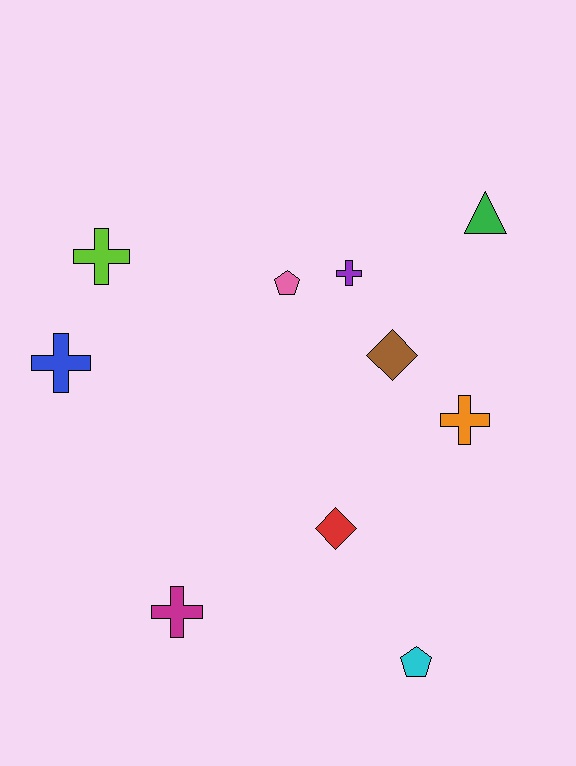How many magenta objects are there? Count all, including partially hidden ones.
There is 1 magenta object.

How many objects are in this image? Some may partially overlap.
There are 10 objects.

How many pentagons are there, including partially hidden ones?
There are 2 pentagons.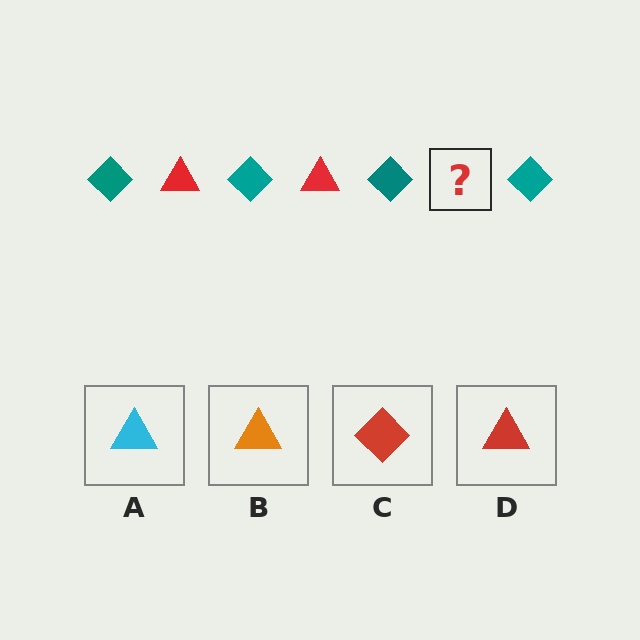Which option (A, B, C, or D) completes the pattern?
D.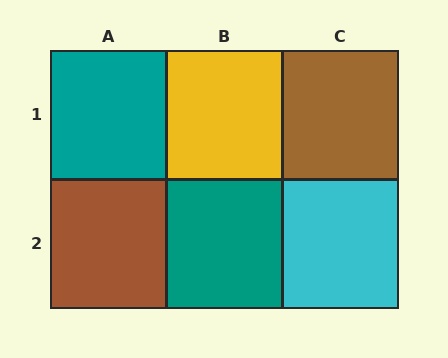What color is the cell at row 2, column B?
Teal.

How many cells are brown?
2 cells are brown.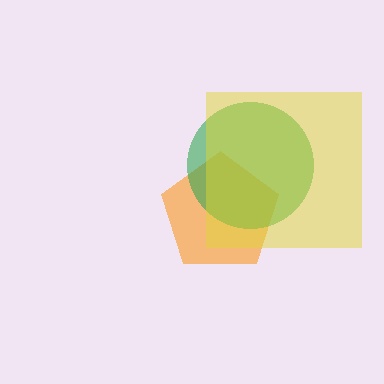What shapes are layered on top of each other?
The layered shapes are: an orange pentagon, a green circle, a yellow square.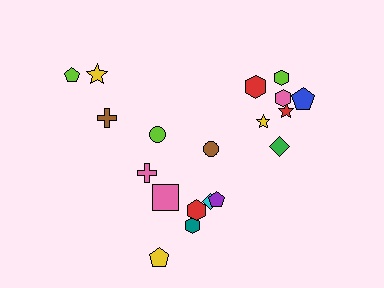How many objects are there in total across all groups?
There are 19 objects.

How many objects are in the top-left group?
There are 4 objects.